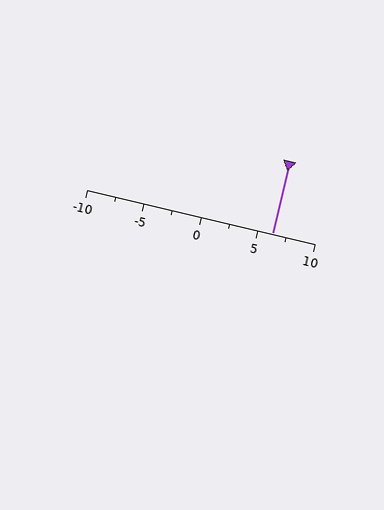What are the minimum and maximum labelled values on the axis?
The axis runs from -10 to 10.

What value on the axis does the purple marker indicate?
The marker indicates approximately 6.2.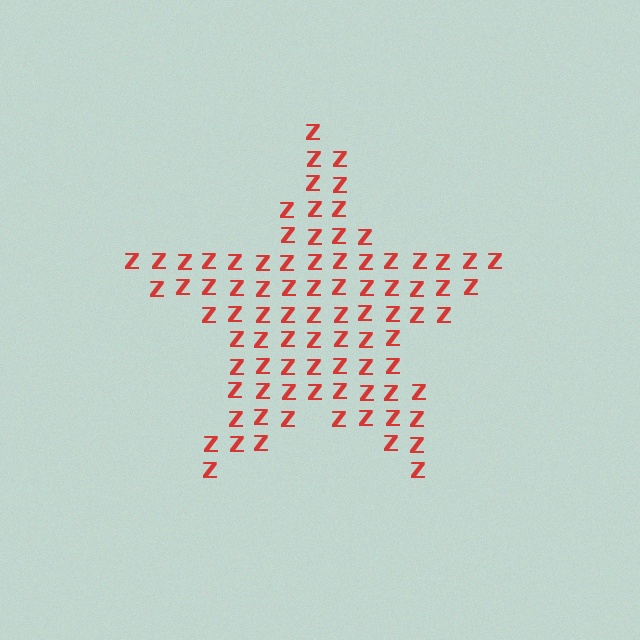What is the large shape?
The large shape is a star.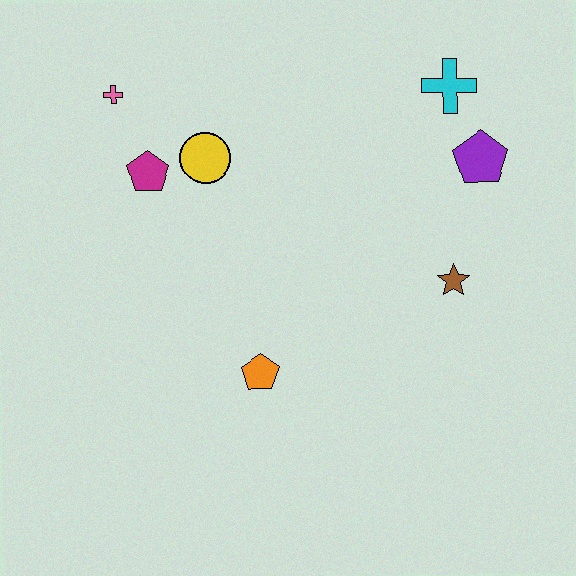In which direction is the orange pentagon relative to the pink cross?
The orange pentagon is below the pink cross.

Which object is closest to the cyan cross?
The purple pentagon is closest to the cyan cross.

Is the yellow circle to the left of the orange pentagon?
Yes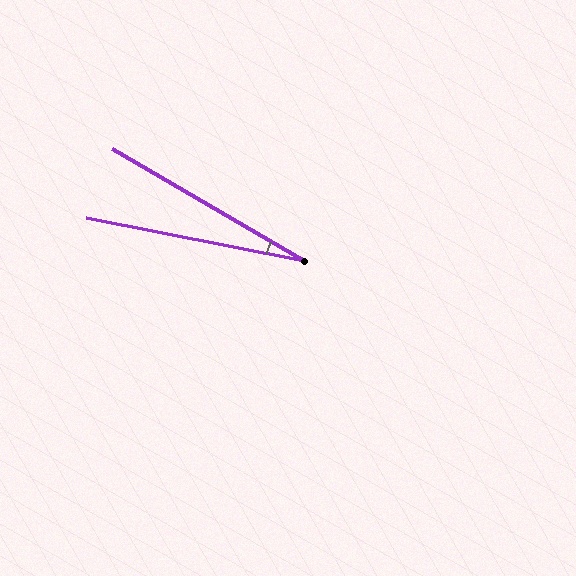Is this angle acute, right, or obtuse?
It is acute.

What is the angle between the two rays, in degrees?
Approximately 19 degrees.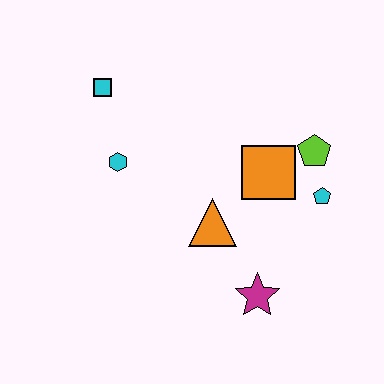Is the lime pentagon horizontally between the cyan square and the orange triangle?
No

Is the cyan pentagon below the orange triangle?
No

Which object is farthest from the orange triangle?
The cyan square is farthest from the orange triangle.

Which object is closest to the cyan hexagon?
The cyan square is closest to the cyan hexagon.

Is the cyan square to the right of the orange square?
No